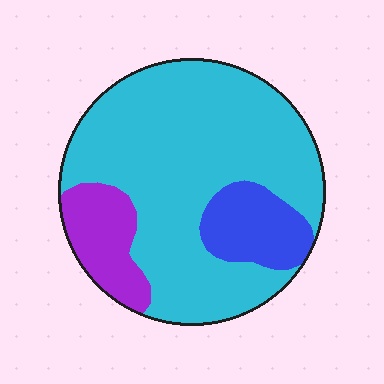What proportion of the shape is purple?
Purple takes up about one eighth (1/8) of the shape.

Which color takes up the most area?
Cyan, at roughly 75%.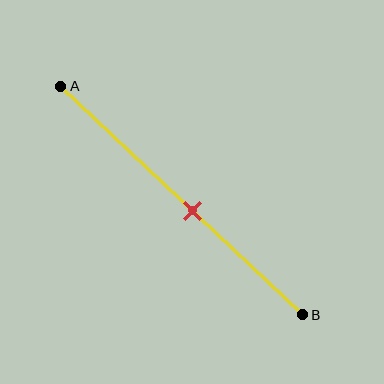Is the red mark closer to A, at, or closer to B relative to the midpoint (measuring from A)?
The red mark is closer to point B than the midpoint of segment AB.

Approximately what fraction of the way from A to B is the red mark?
The red mark is approximately 55% of the way from A to B.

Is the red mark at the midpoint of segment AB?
No, the mark is at about 55% from A, not at the 50% midpoint.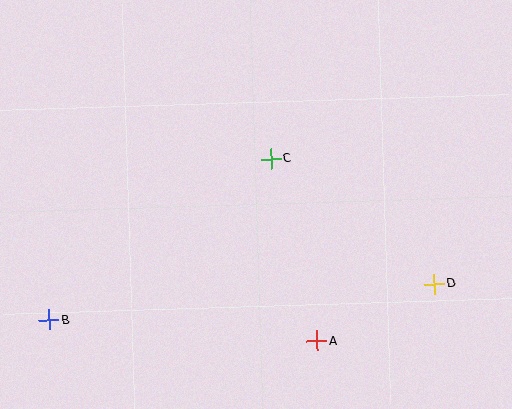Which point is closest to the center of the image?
Point C at (271, 159) is closest to the center.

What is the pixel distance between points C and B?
The distance between C and B is 274 pixels.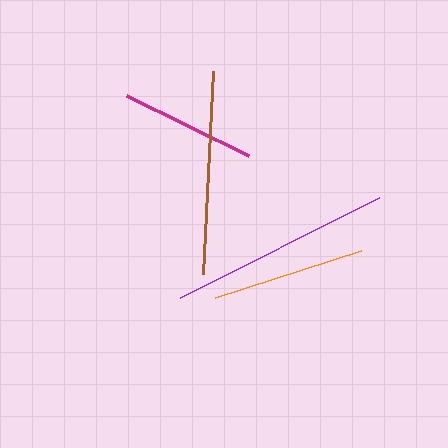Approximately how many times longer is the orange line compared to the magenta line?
The orange line is approximately 1.1 times the length of the magenta line.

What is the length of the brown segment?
The brown segment is approximately 203 pixels long.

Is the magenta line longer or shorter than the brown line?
The brown line is longer than the magenta line.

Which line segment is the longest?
The purple line is the longest at approximately 223 pixels.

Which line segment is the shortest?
The magenta line is the shortest at approximately 135 pixels.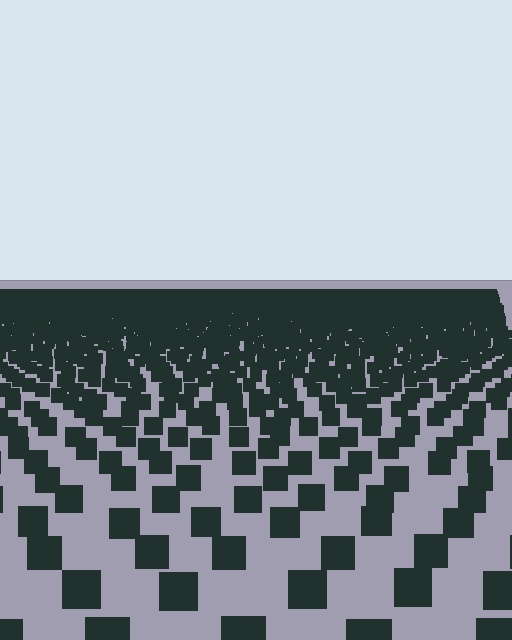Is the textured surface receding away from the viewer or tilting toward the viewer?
The surface is receding away from the viewer. Texture elements get smaller and denser toward the top.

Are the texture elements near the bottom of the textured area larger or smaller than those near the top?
Larger. Near the bottom, elements are closer to the viewer and appear at a bigger on-screen size.